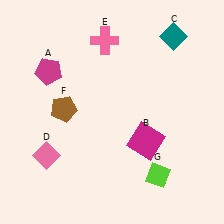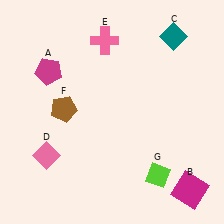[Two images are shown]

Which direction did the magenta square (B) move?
The magenta square (B) moved down.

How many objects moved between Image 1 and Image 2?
1 object moved between the two images.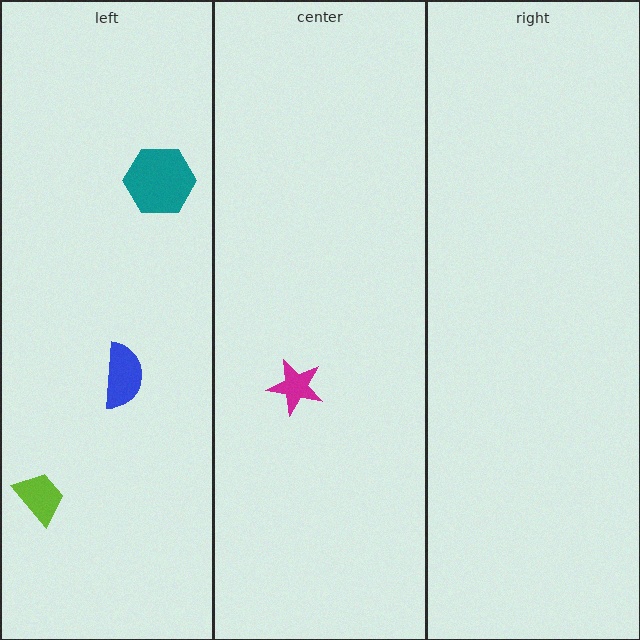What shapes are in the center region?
The magenta star.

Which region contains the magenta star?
The center region.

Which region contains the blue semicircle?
The left region.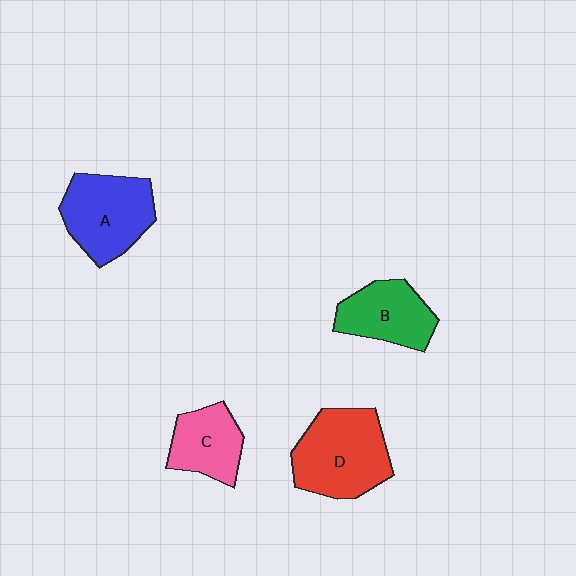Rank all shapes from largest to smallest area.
From largest to smallest: D (red), A (blue), B (green), C (pink).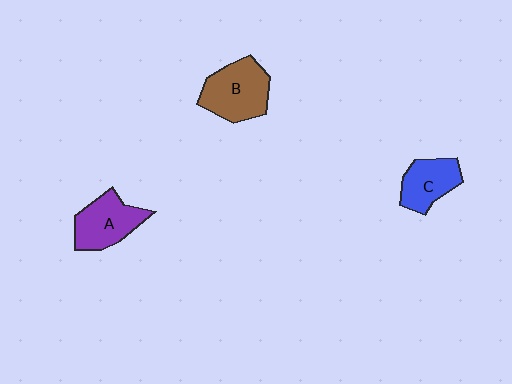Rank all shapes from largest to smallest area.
From largest to smallest: B (brown), A (purple), C (blue).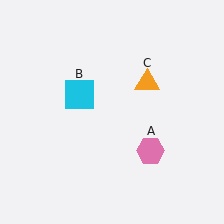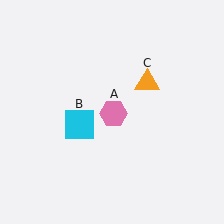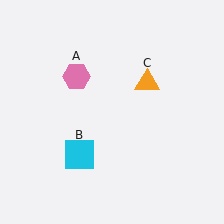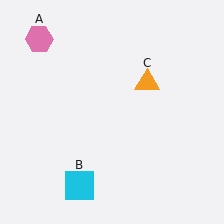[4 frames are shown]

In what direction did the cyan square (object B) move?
The cyan square (object B) moved down.